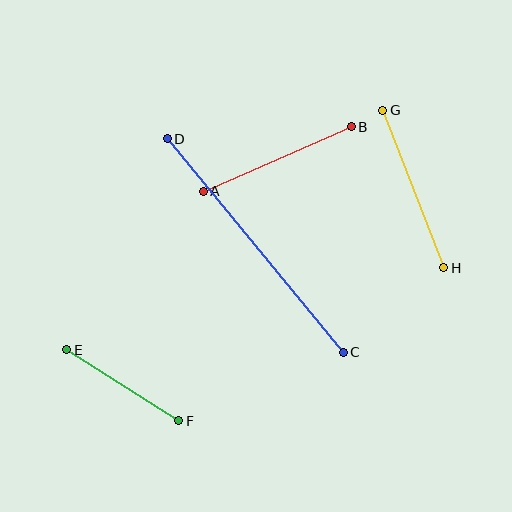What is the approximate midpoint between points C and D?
The midpoint is at approximately (255, 245) pixels.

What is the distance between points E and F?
The distance is approximately 133 pixels.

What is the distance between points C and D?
The distance is approximately 276 pixels.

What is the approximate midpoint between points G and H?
The midpoint is at approximately (413, 189) pixels.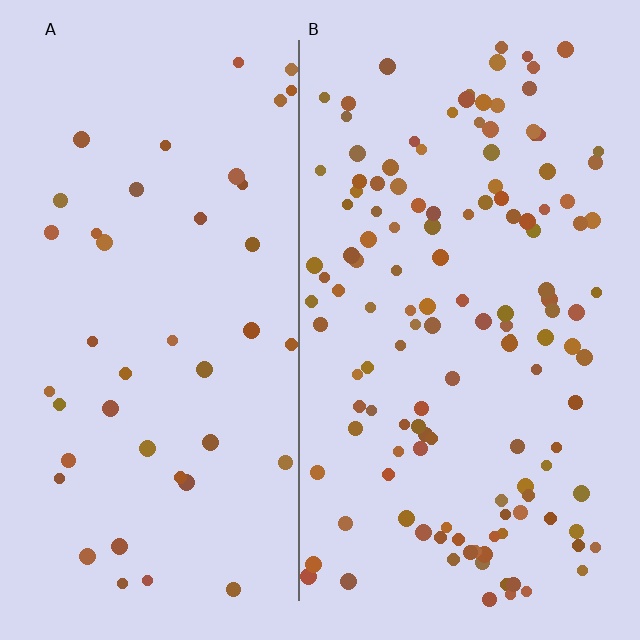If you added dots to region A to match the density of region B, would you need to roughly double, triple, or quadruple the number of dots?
Approximately triple.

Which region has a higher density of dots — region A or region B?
B (the right).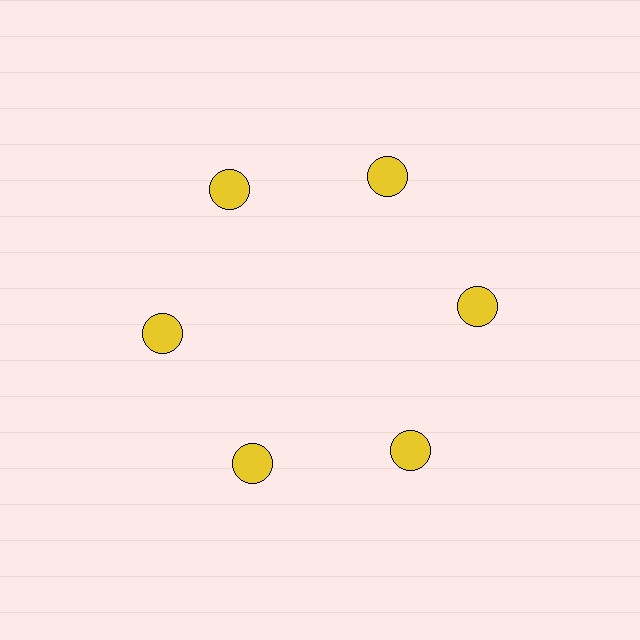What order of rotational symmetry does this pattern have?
This pattern has 6-fold rotational symmetry.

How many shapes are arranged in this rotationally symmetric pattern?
There are 6 shapes, arranged in 6 groups of 1.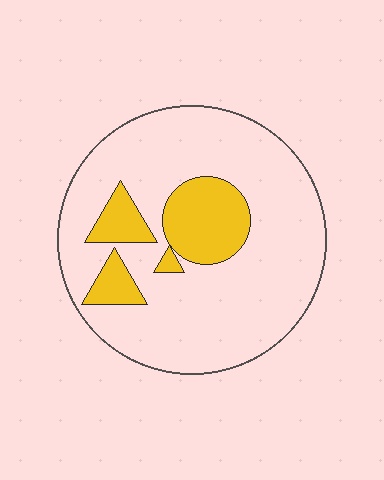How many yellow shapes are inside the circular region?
4.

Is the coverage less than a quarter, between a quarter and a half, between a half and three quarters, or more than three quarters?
Less than a quarter.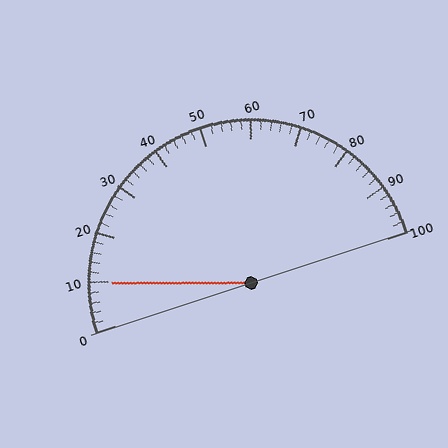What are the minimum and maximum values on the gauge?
The gauge ranges from 0 to 100.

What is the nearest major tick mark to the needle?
The nearest major tick mark is 10.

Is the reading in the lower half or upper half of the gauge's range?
The reading is in the lower half of the range (0 to 100).